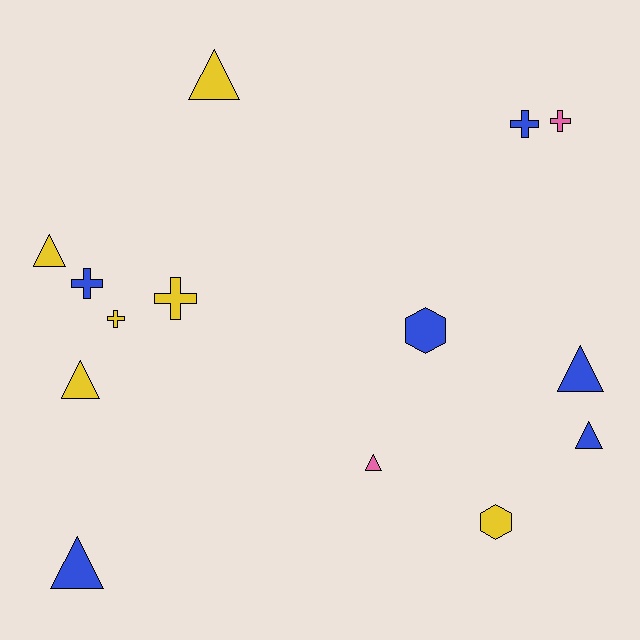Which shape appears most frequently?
Triangle, with 7 objects.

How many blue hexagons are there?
There is 1 blue hexagon.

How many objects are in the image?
There are 14 objects.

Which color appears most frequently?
Blue, with 6 objects.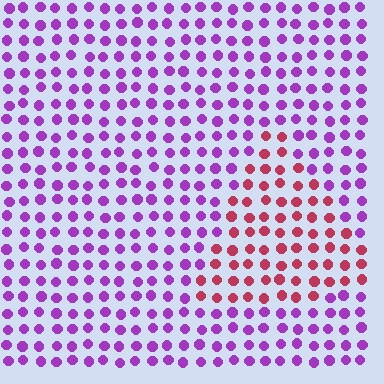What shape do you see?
I see a triangle.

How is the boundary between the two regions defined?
The boundary is defined purely by a slight shift in hue (about 56 degrees). Spacing, size, and orientation are identical on both sides.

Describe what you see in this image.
The image is filled with small purple elements in a uniform arrangement. A triangle-shaped region is visible where the elements are tinted to a slightly different hue, forming a subtle color boundary.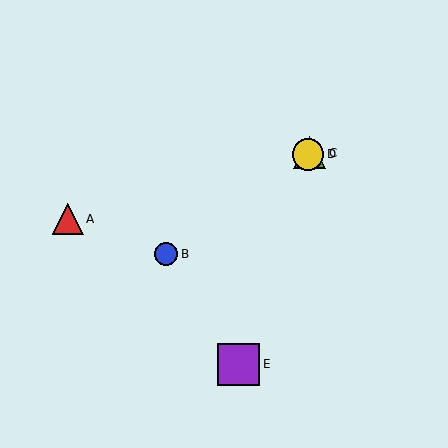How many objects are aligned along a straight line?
3 objects (B, C, D) are aligned along a straight line.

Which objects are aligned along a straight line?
Objects B, C, D are aligned along a straight line.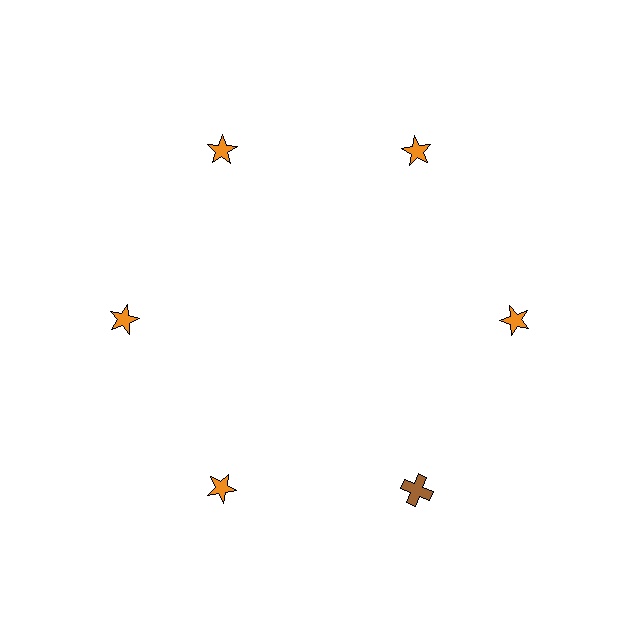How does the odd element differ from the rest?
It differs in both color (brown instead of orange) and shape (cross instead of star).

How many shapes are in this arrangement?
There are 6 shapes arranged in a ring pattern.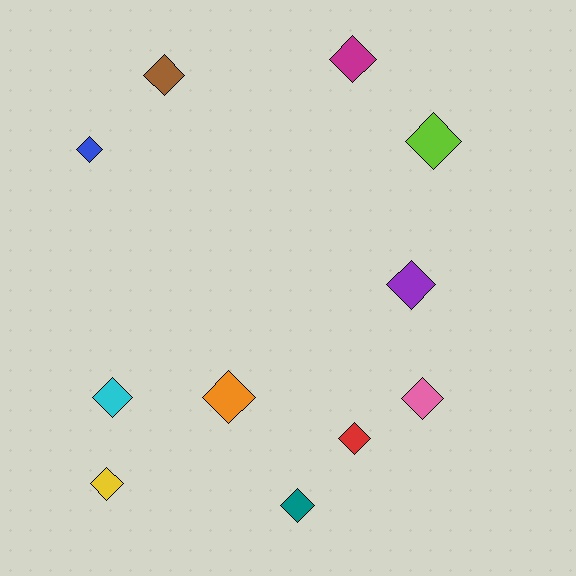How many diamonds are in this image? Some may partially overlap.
There are 11 diamonds.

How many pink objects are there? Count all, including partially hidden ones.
There is 1 pink object.